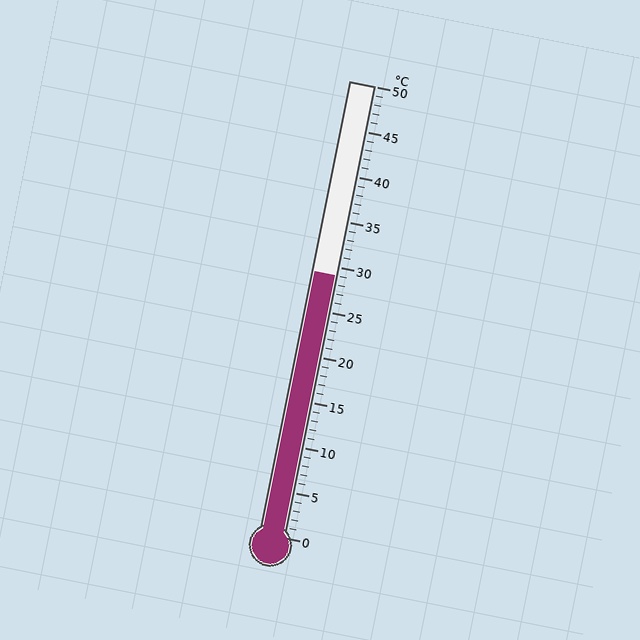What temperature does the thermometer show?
The thermometer shows approximately 29°C.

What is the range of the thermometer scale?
The thermometer scale ranges from 0°C to 50°C.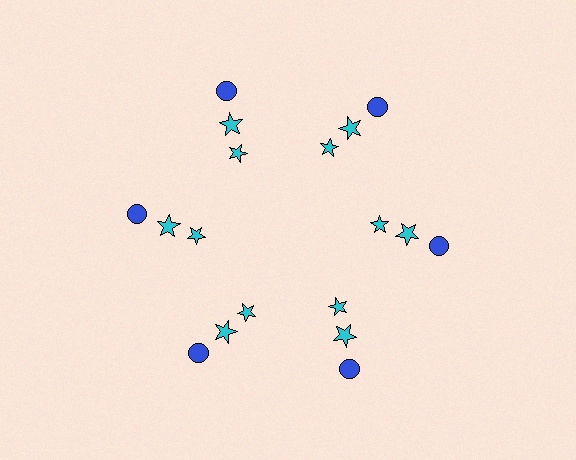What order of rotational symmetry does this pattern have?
This pattern has 6-fold rotational symmetry.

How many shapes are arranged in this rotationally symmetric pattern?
There are 18 shapes, arranged in 6 groups of 3.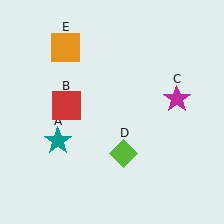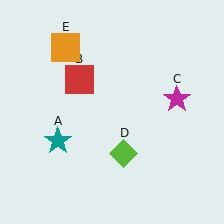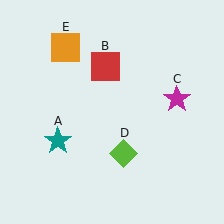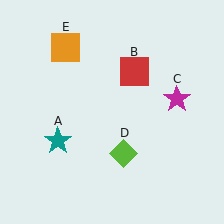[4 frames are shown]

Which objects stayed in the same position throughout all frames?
Teal star (object A) and magenta star (object C) and lime diamond (object D) and orange square (object E) remained stationary.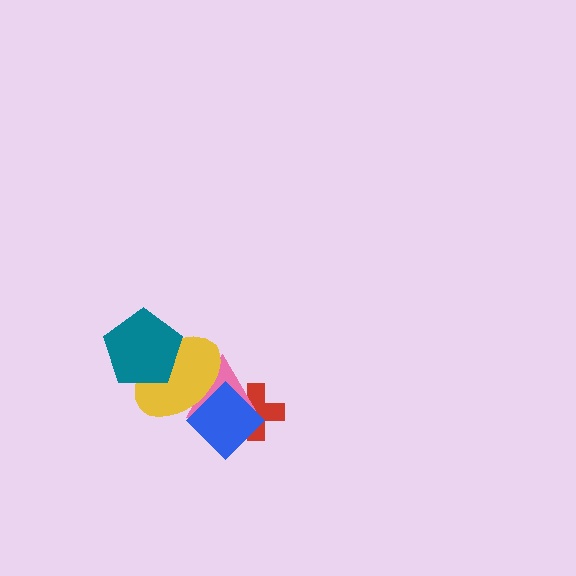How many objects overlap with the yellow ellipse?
3 objects overlap with the yellow ellipse.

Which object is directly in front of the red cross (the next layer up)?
The pink triangle is directly in front of the red cross.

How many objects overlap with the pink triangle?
3 objects overlap with the pink triangle.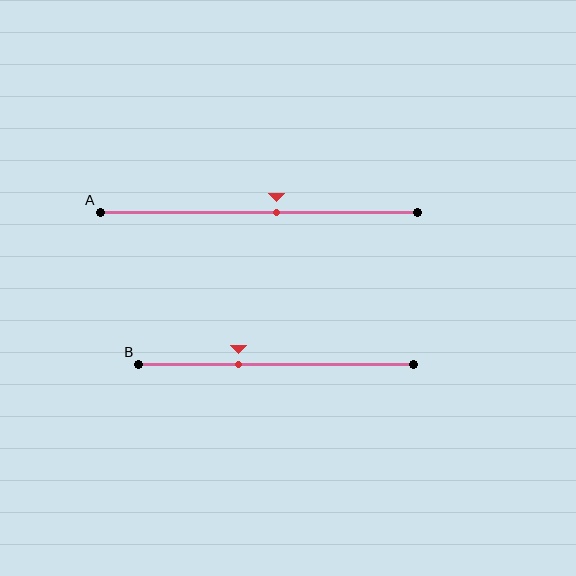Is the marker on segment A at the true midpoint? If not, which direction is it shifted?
No, the marker on segment A is shifted to the right by about 5% of the segment length.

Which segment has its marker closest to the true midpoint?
Segment A has its marker closest to the true midpoint.